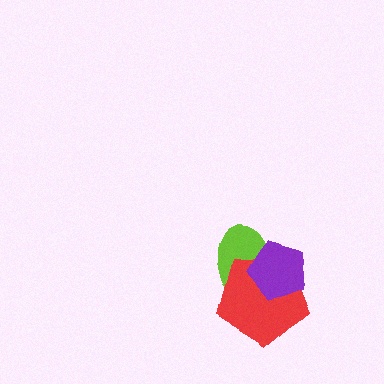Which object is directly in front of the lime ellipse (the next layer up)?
The red pentagon is directly in front of the lime ellipse.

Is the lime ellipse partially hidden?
Yes, it is partially covered by another shape.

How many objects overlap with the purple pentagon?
2 objects overlap with the purple pentagon.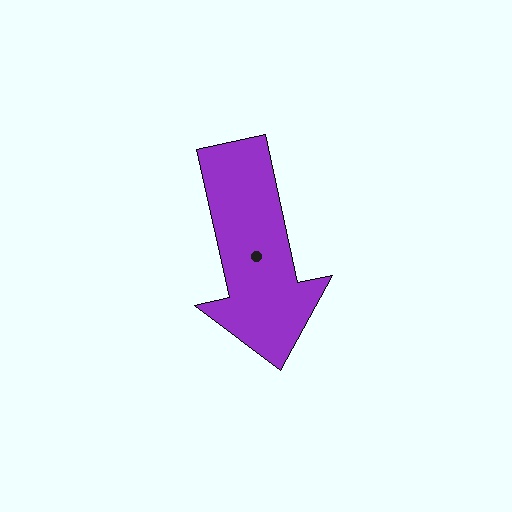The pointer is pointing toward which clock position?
Roughly 6 o'clock.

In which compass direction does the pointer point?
South.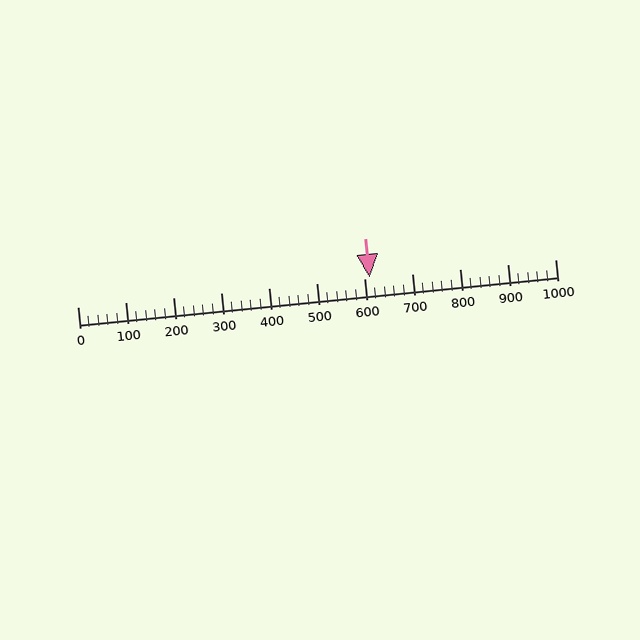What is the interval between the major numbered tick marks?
The major tick marks are spaced 100 units apart.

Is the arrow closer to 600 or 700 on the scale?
The arrow is closer to 600.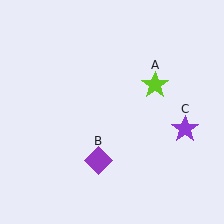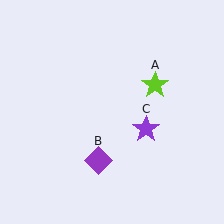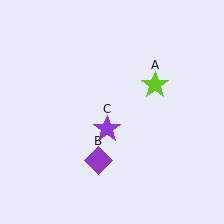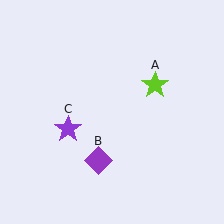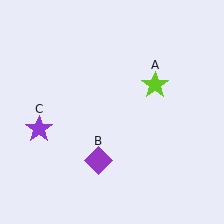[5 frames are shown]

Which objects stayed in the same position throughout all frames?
Lime star (object A) and purple diamond (object B) remained stationary.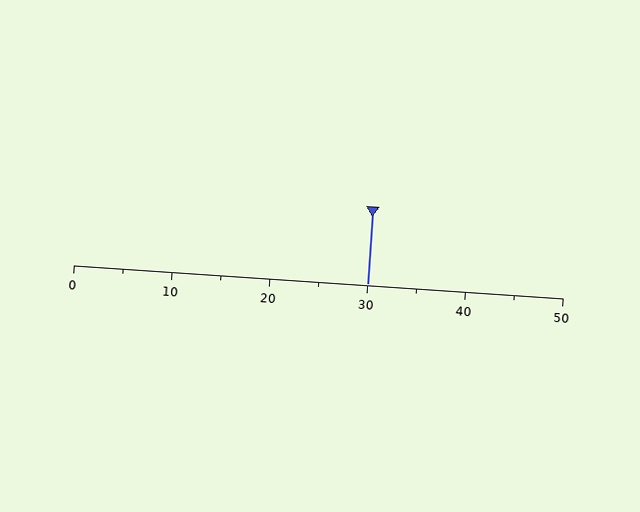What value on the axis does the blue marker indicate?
The marker indicates approximately 30.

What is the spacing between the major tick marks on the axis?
The major ticks are spaced 10 apart.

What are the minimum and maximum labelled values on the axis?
The axis runs from 0 to 50.